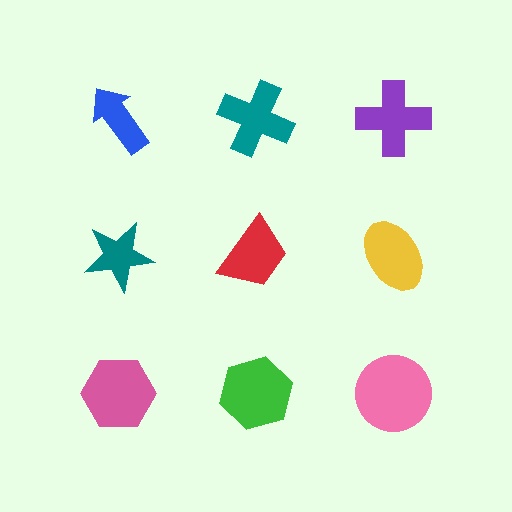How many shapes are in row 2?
3 shapes.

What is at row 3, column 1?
A pink hexagon.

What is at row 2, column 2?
A red trapezoid.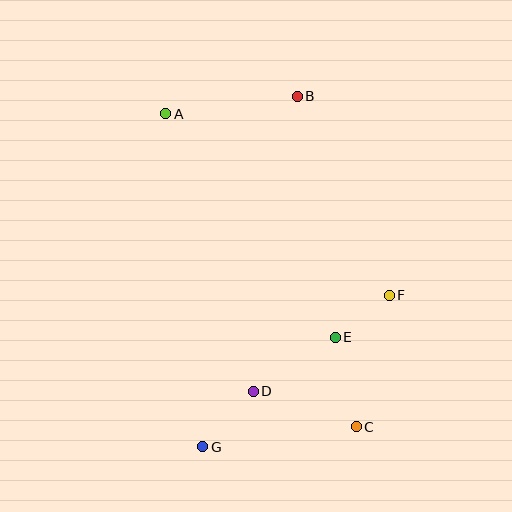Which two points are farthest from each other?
Points A and C are farthest from each other.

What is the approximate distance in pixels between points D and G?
The distance between D and G is approximately 75 pixels.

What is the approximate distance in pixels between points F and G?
The distance between F and G is approximately 240 pixels.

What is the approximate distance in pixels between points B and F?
The distance between B and F is approximately 220 pixels.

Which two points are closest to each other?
Points E and F are closest to each other.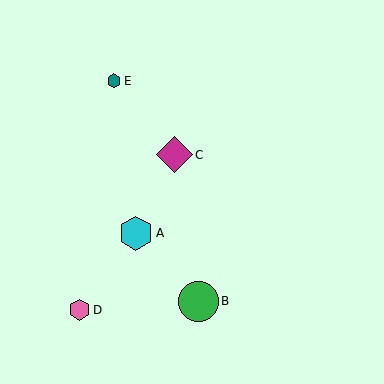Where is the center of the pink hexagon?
The center of the pink hexagon is at (80, 310).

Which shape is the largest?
The green circle (labeled B) is the largest.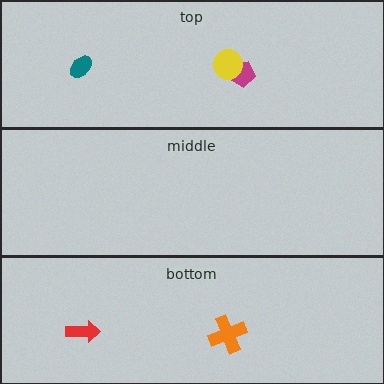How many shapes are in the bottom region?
2.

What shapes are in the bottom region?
The red arrow, the orange cross.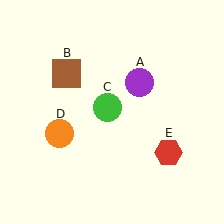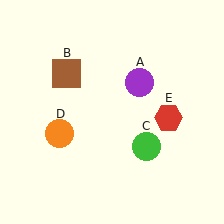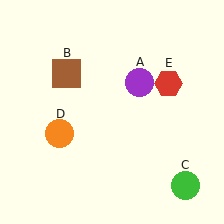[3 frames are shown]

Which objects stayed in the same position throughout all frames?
Purple circle (object A) and brown square (object B) and orange circle (object D) remained stationary.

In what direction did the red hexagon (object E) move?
The red hexagon (object E) moved up.